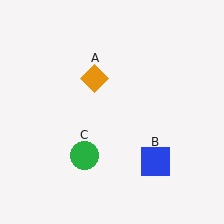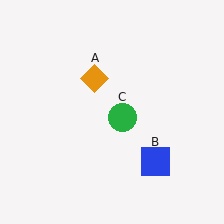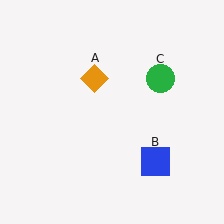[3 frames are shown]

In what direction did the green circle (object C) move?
The green circle (object C) moved up and to the right.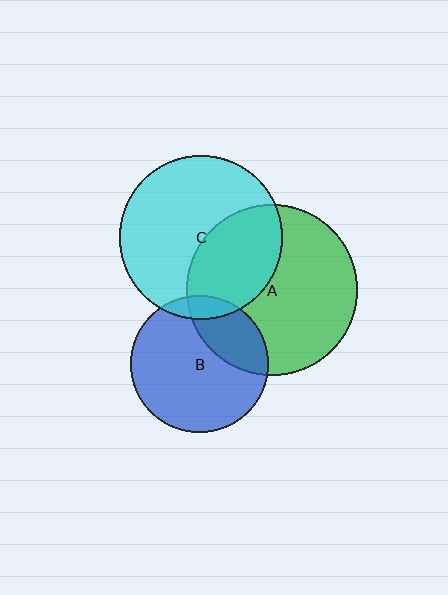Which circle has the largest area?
Circle A (green).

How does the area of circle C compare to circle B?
Approximately 1.4 times.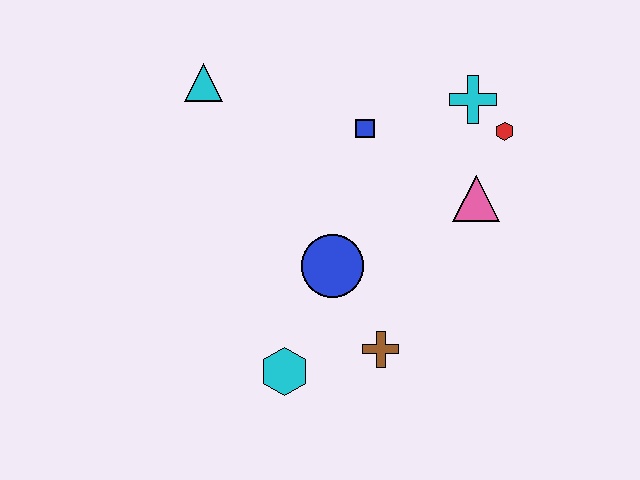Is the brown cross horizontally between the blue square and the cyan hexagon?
No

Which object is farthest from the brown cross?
The cyan triangle is farthest from the brown cross.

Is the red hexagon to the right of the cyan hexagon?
Yes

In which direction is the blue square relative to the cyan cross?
The blue square is to the left of the cyan cross.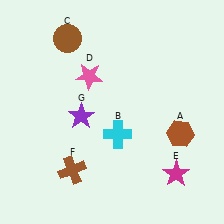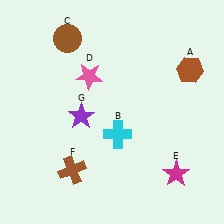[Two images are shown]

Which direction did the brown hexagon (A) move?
The brown hexagon (A) moved up.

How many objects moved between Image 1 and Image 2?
1 object moved between the two images.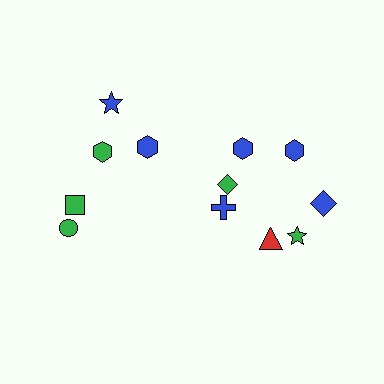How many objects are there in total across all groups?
There are 12 objects.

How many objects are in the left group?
There are 5 objects.